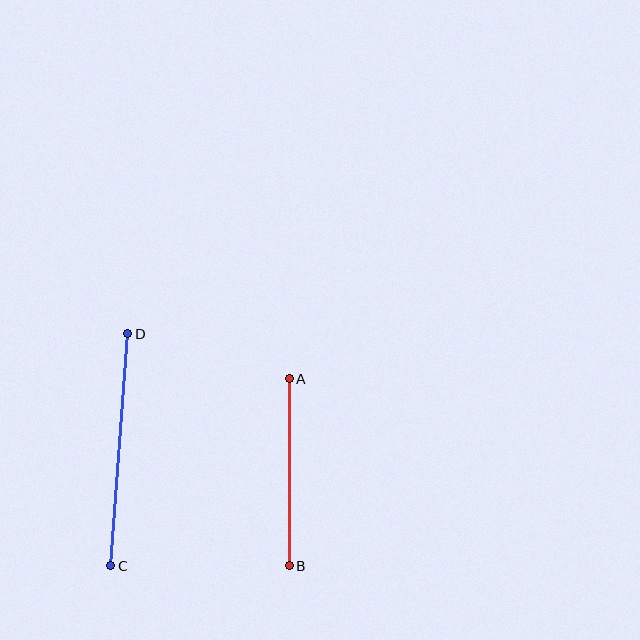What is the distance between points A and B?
The distance is approximately 187 pixels.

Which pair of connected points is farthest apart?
Points C and D are farthest apart.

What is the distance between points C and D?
The distance is approximately 233 pixels.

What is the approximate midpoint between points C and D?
The midpoint is at approximately (119, 450) pixels.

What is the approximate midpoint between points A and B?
The midpoint is at approximately (289, 472) pixels.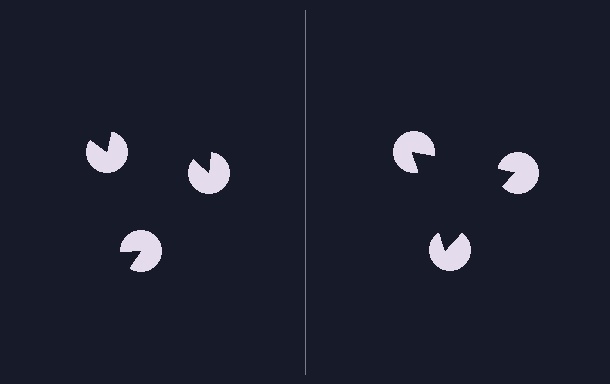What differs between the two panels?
The pac-man discs are positioned identically on both sides; only the wedge orientations differ. On the right they align to a triangle; on the left they are misaligned.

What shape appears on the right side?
An illusory triangle.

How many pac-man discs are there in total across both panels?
6 — 3 on each side.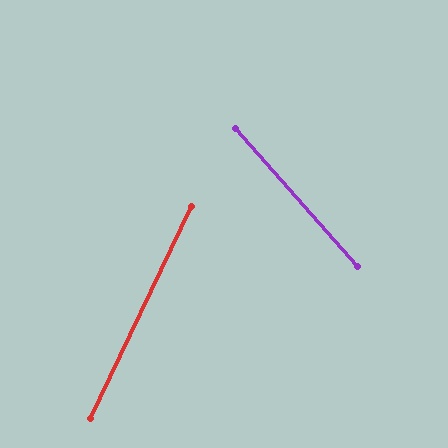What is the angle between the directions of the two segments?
Approximately 67 degrees.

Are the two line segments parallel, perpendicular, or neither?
Neither parallel nor perpendicular — they differ by about 67°.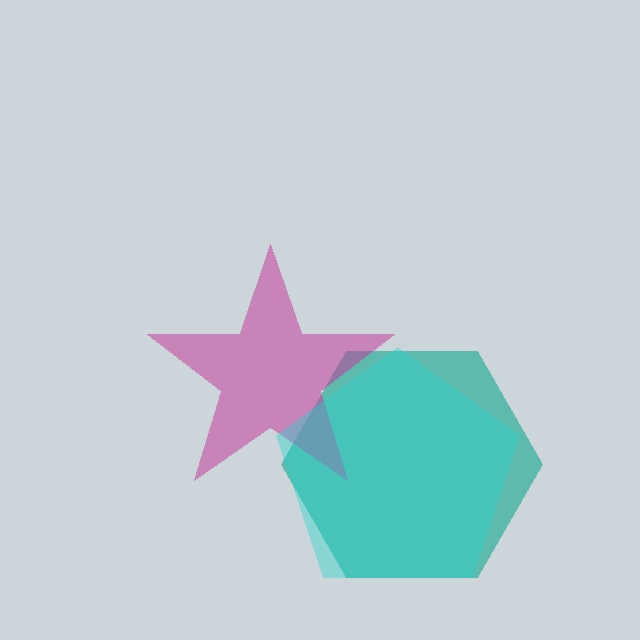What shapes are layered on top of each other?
The layered shapes are: a teal hexagon, a magenta star, a cyan pentagon.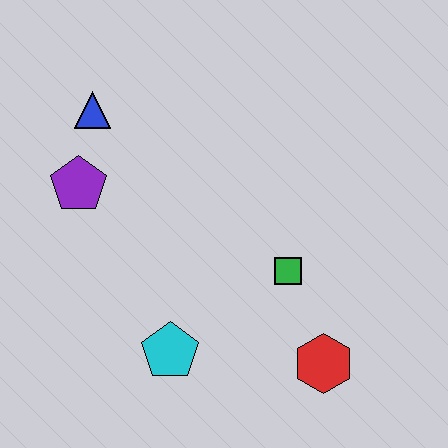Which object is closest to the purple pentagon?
The blue triangle is closest to the purple pentagon.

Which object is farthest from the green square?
The blue triangle is farthest from the green square.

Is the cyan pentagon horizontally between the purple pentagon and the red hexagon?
Yes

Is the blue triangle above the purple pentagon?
Yes